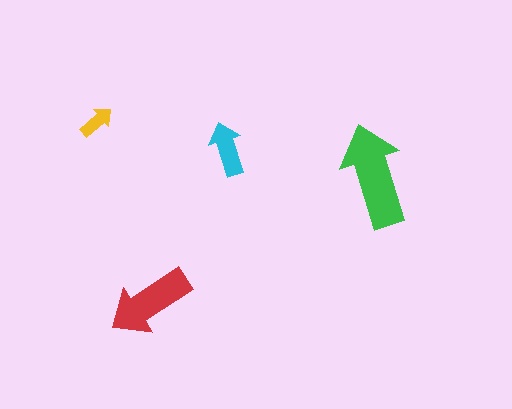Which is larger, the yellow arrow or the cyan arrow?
The cyan one.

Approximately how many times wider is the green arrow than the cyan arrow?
About 2 times wider.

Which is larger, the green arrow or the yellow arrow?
The green one.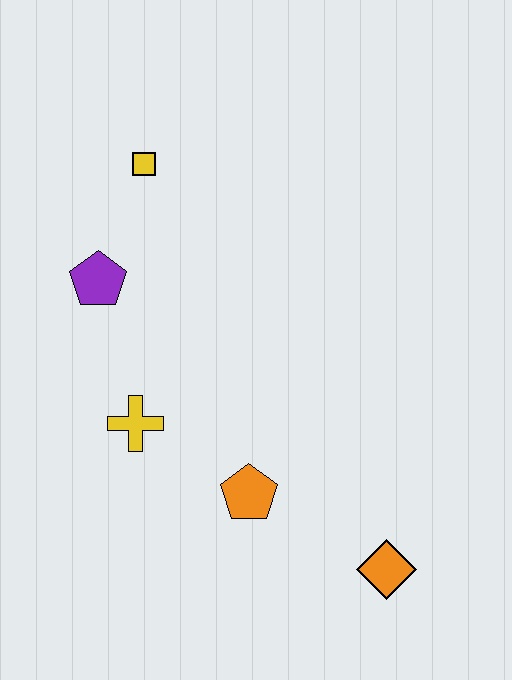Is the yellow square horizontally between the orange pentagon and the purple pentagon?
Yes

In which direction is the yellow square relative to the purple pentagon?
The yellow square is above the purple pentagon.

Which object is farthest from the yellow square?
The orange diamond is farthest from the yellow square.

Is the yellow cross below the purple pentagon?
Yes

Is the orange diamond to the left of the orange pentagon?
No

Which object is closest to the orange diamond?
The orange pentagon is closest to the orange diamond.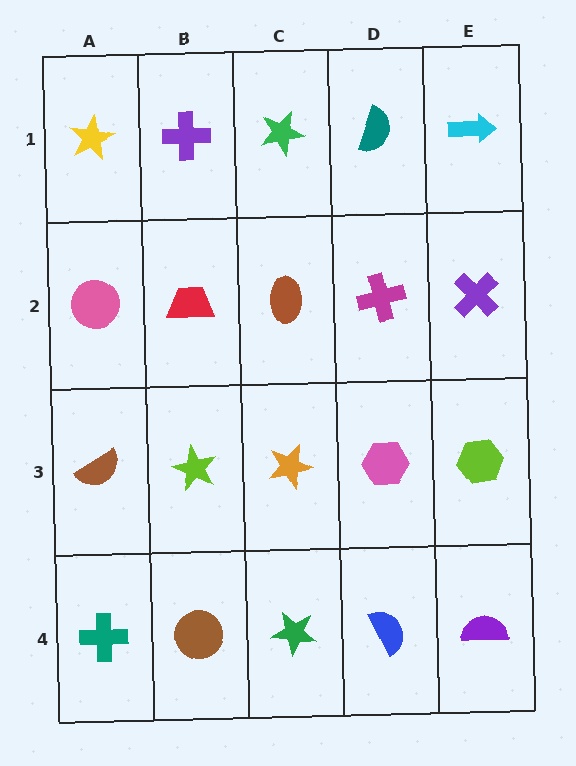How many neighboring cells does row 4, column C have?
3.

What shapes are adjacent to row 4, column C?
An orange star (row 3, column C), a brown circle (row 4, column B), a blue semicircle (row 4, column D).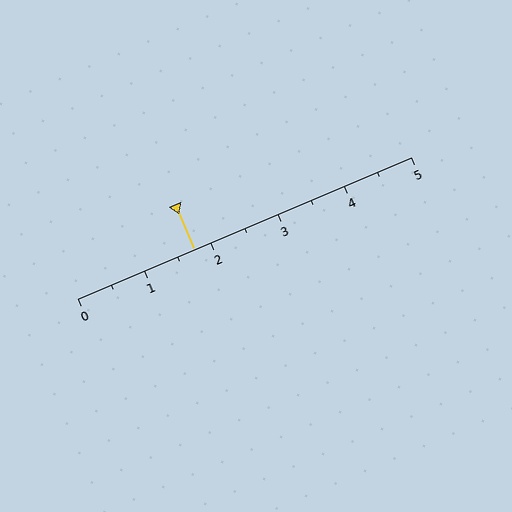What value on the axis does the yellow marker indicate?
The marker indicates approximately 1.8.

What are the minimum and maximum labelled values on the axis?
The axis runs from 0 to 5.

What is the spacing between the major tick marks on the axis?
The major ticks are spaced 1 apart.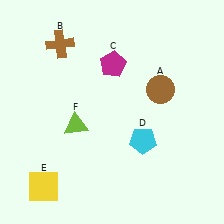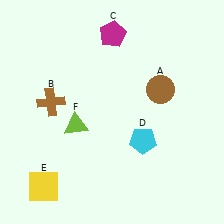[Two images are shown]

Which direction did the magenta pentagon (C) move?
The magenta pentagon (C) moved up.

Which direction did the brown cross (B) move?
The brown cross (B) moved down.